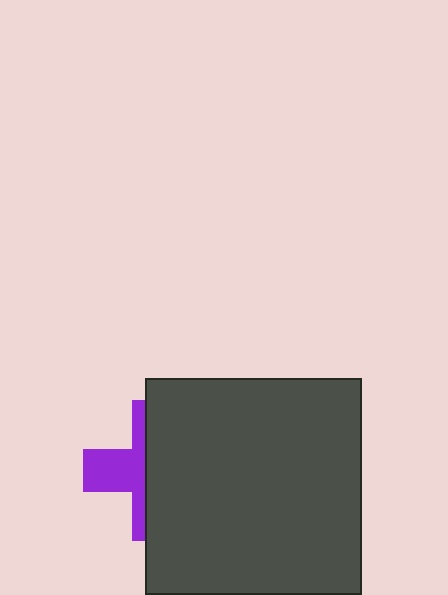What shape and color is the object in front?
The object in front is a dark gray square.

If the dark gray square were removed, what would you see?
You would see the complete purple cross.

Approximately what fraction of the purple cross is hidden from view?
Roughly 61% of the purple cross is hidden behind the dark gray square.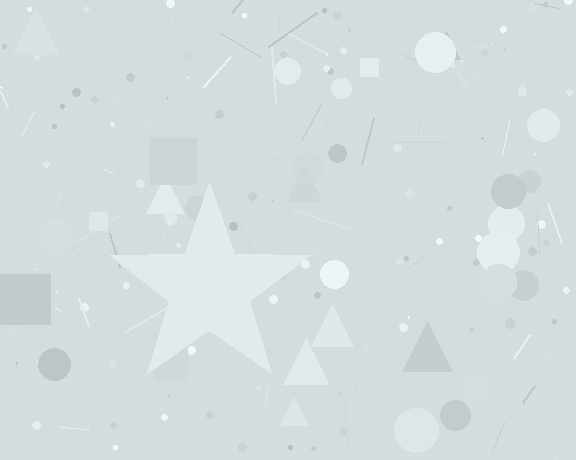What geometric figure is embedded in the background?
A star is embedded in the background.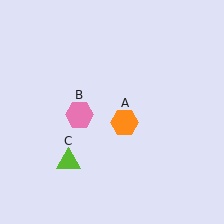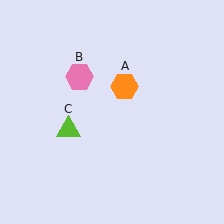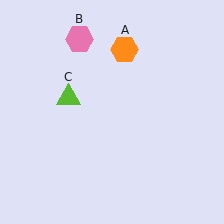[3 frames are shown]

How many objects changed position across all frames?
3 objects changed position: orange hexagon (object A), pink hexagon (object B), lime triangle (object C).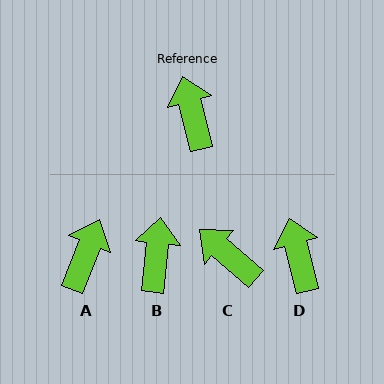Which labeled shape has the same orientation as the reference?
D.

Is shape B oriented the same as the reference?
No, it is off by about 21 degrees.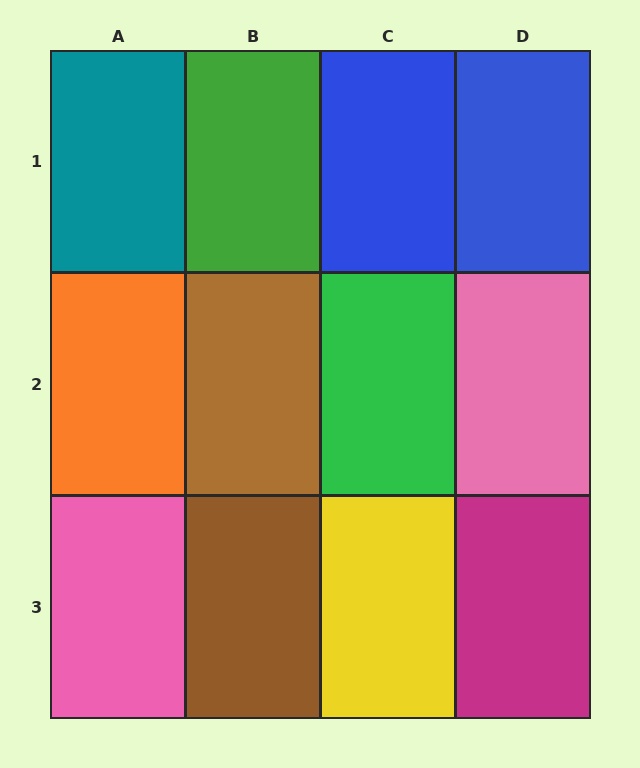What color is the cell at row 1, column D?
Blue.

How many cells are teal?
1 cell is teal.